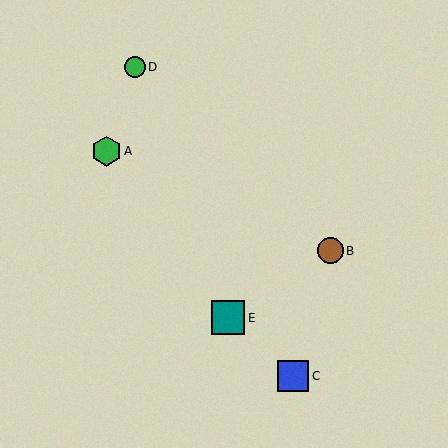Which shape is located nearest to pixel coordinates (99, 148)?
The green hexagon (labeled A) at (106, 151) is nearest to that location.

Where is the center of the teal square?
The center of the teal square is at (228, 318).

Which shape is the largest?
The teal square (labeled E) is the largest.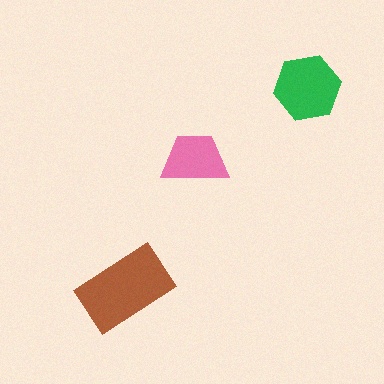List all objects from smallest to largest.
The pink trapezoid, the green hexagon, the brown rectangle.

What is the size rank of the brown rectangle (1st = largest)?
1st.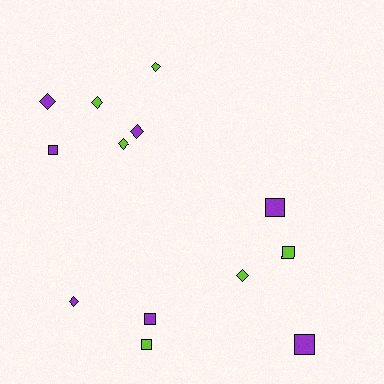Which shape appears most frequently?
Diamond, with 7 objects.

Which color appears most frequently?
Purple, with 7 objects.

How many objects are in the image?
There are 13 objects.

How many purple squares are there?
There are 4 purple squares.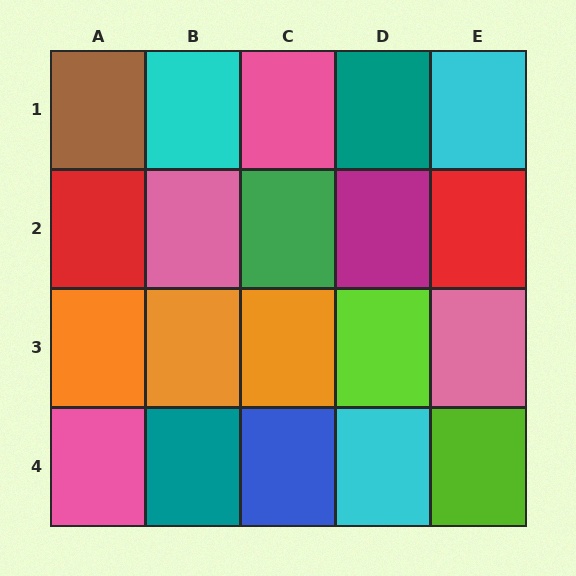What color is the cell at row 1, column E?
Cyan.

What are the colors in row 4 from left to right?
Pink, teal, blue, cyan, lime.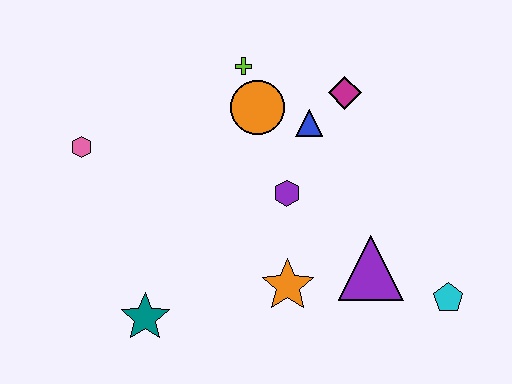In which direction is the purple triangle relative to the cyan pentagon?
The purple triangle is to the left of the cyan pentagon.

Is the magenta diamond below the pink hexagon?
No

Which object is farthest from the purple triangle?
The pink hexagon is farthest from the purple triangle.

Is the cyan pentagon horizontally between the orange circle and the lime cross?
No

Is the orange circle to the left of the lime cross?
No